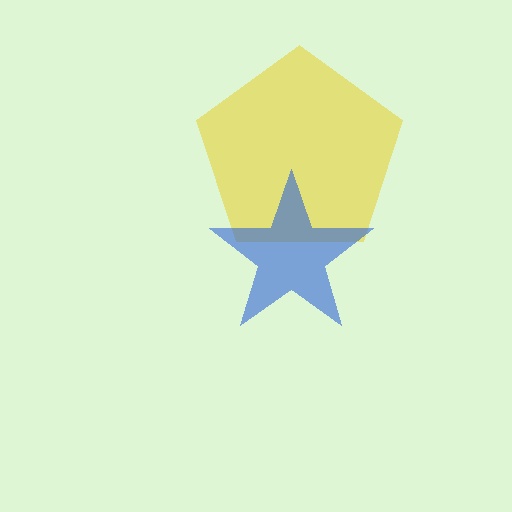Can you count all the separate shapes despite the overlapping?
Yes, there are 2 separate shapes.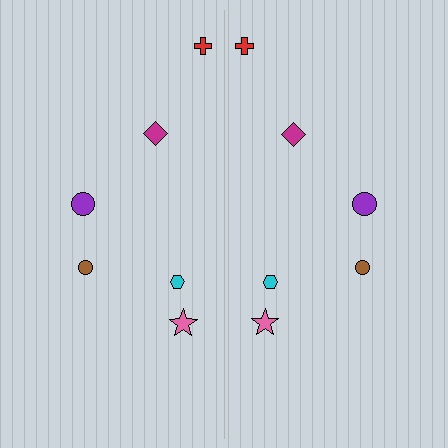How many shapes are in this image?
There are 12 shapes in this image.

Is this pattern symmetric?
Yes, this pattern has bilateral (reflection) symmetry.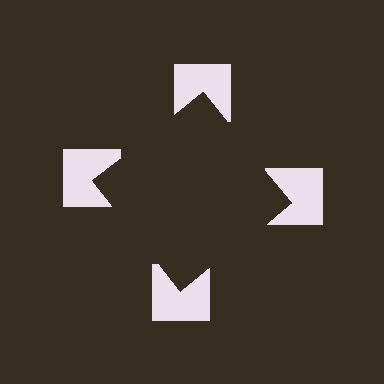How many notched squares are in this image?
There are 4 — one at each vertex of the illusory square.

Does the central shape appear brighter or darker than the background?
It typically appears slightly darker than the background, even though no actual brightness change is drawn.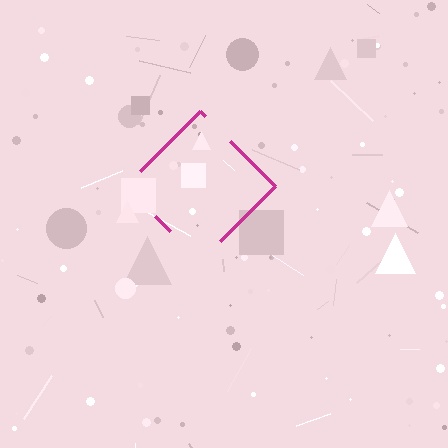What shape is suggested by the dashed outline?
The dashed outline suggests a diamond.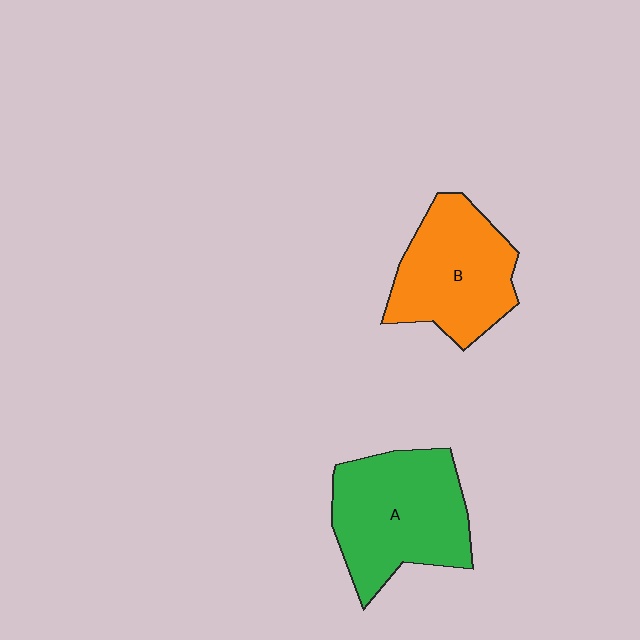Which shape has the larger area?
Shape A (green).